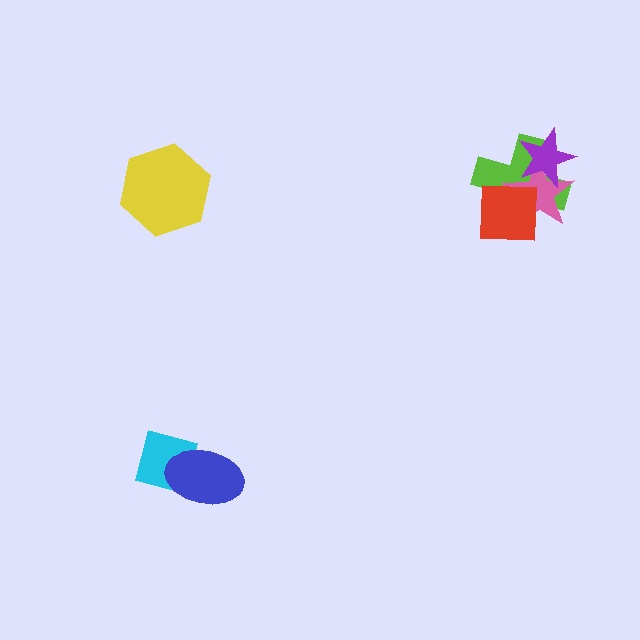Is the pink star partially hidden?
Yes, it is partially covered by another shape.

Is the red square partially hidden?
No, no other shape covers it.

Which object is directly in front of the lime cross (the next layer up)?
The pink star is directly in front of the lime cross.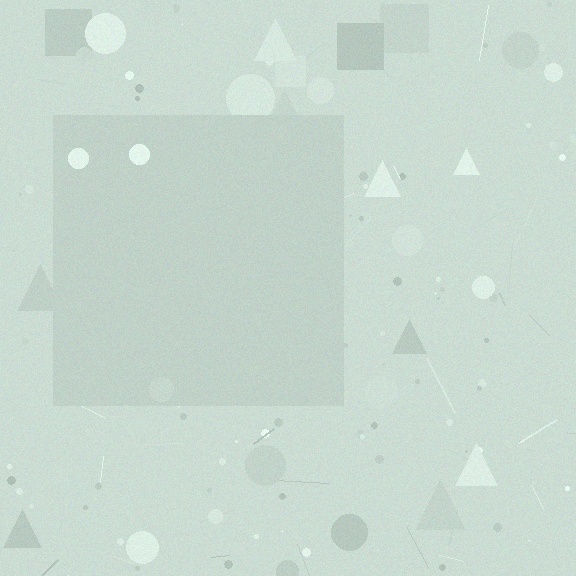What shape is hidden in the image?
A square is hidden in the image.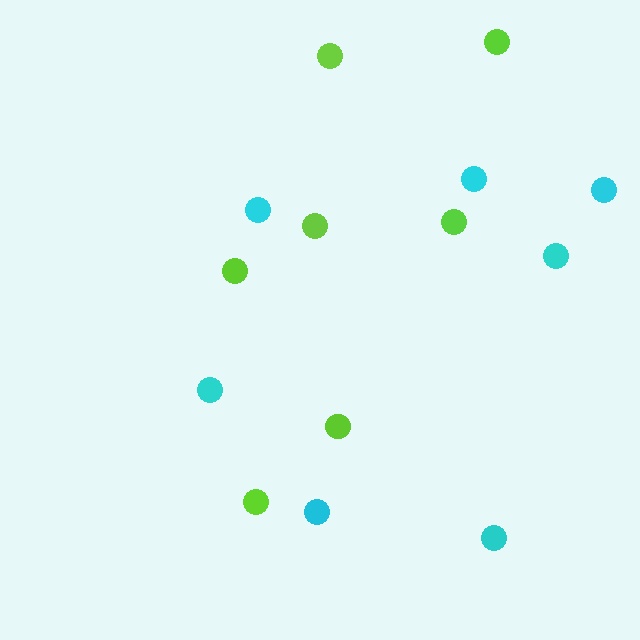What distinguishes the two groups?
There are 2 groups: one group of cyan circles (7) and one group of lime circles (7).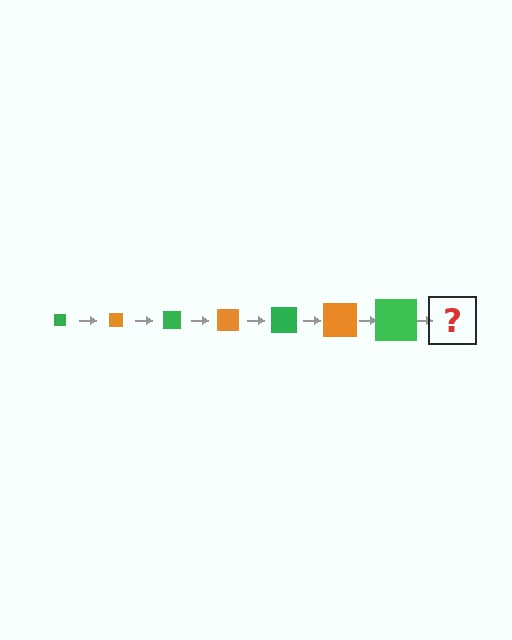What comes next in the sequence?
The next element should be an orange square, larger than the previous one.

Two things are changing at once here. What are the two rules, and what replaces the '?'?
The two rules are that the square grows larger each step and the color cycles through green and orange. The '?' should be an orange square, larger than the previous one.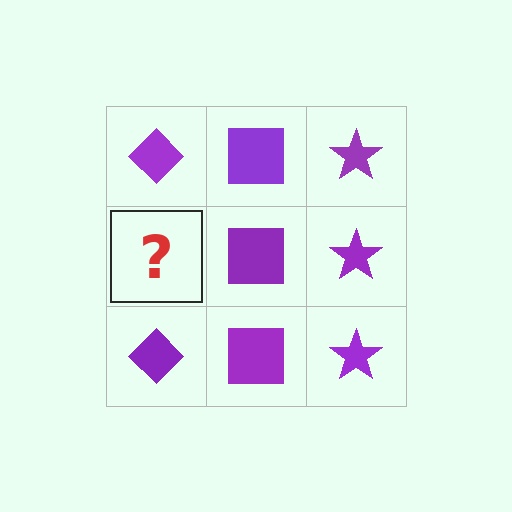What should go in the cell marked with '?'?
The missing cell should contain a purple diamond.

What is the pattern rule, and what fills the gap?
The rule is that each column has a consistent shape. The gap should be filled with a purple diamond.